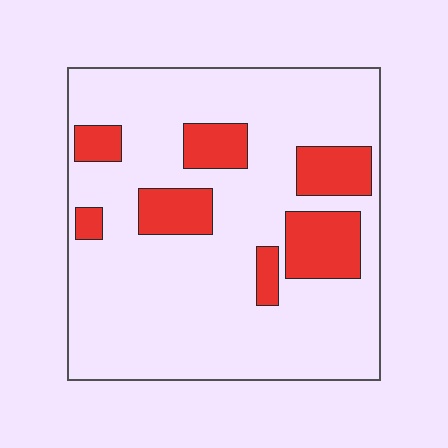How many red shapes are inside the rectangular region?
7.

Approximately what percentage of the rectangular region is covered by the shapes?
Approximately 20%.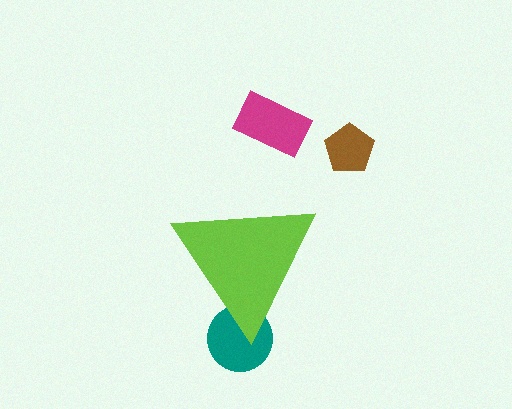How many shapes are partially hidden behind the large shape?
1 shape is partially hidden.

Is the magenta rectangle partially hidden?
No, the magenta rectangle is fully visible.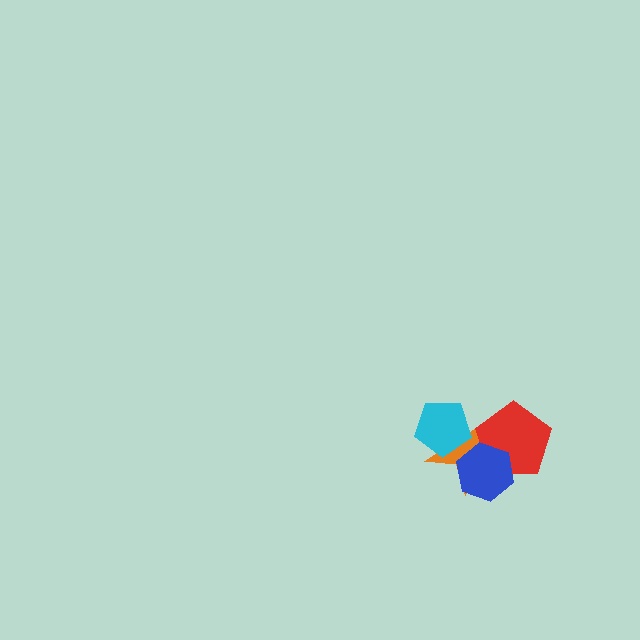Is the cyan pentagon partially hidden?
No, no other shape covers it.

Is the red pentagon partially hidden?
Yes, it is partially covered by another shape.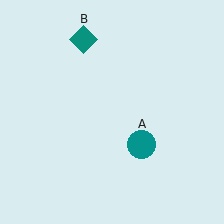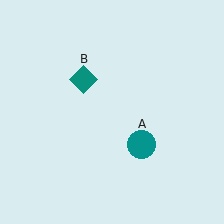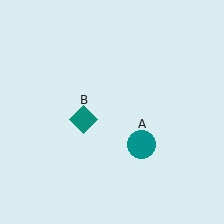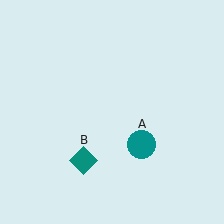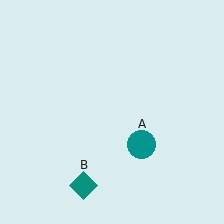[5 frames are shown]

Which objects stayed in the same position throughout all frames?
Teal circle (object A) remained stationary.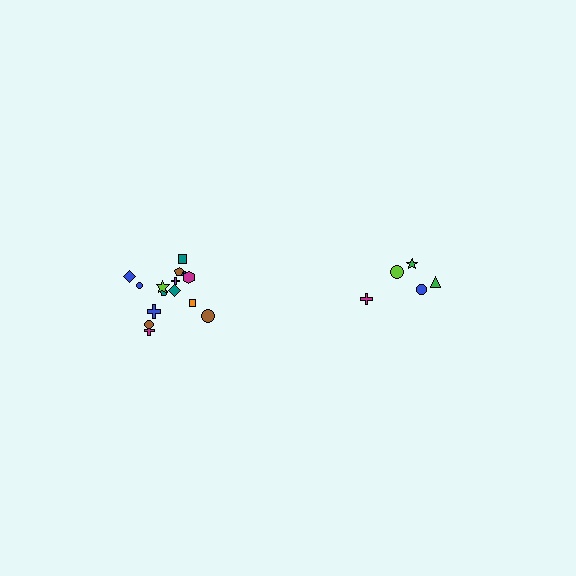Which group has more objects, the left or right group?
The left group.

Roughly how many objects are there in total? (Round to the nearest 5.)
Roughly 20 objects in total.